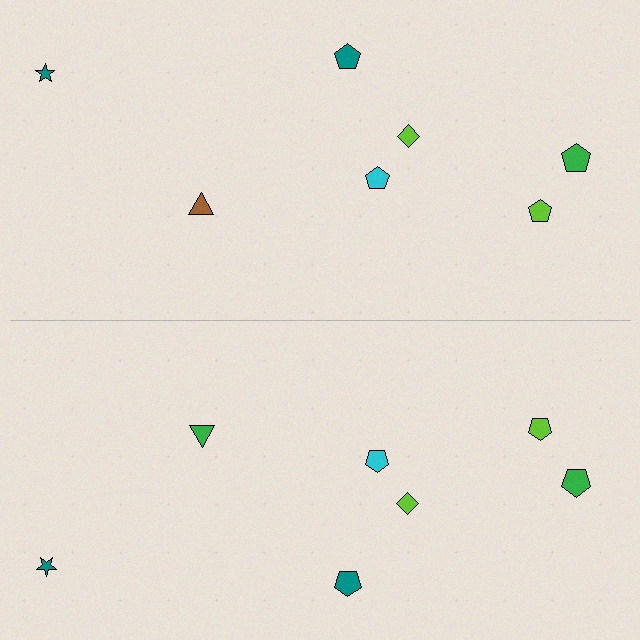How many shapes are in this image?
There are 14 shapes in this image.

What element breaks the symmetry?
The green triangle on the bottom side breaks the symmetry — its mirror counterpart is brown.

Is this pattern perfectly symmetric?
No, the pattern is not perfectly symmetric. The green triangle on the bottom side breaks the symmetry — its mirror counterpart is brown.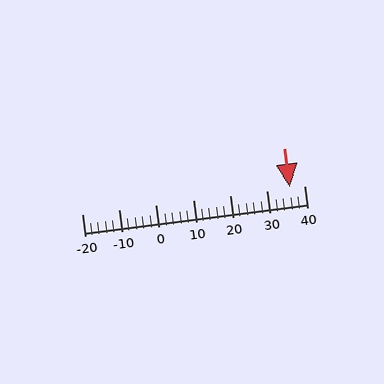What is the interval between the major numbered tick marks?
The major tick marks are spaced 10 units apart.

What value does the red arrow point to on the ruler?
The red arrow points to approximately 36.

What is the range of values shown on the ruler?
The ruler shows values from -20 to 40.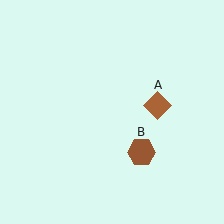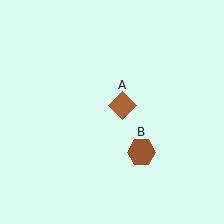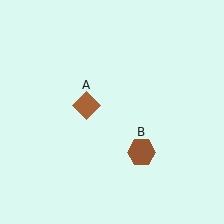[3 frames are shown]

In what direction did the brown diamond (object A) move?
The brown diamond (object A) moved left.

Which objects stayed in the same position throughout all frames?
Brown hexagon (object B) remained stationary.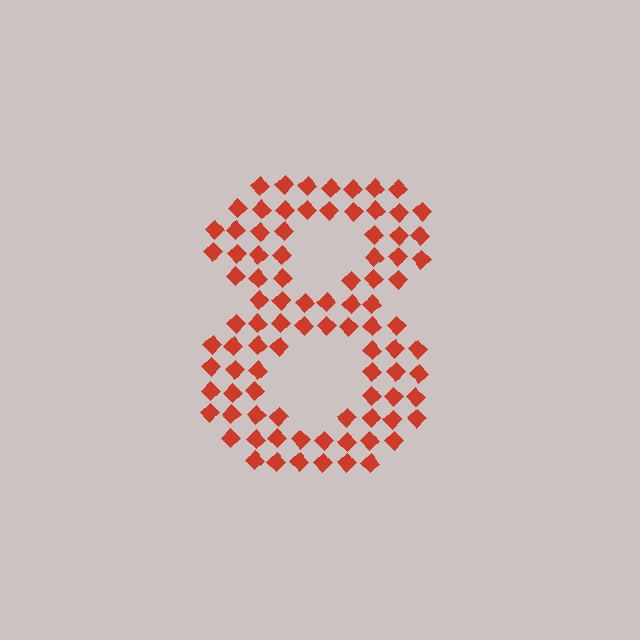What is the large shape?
The large shape is the digit 8.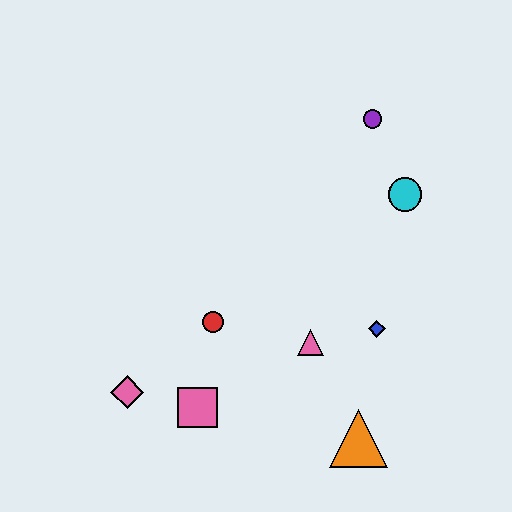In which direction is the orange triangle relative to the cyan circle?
The orange triangle is below the cyan circle.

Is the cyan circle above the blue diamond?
Yes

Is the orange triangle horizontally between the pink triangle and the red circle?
No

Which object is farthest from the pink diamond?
The purple circle is farthest from the pink diamond.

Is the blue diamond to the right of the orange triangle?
Yes